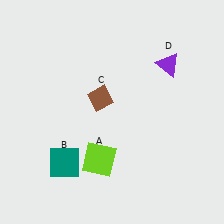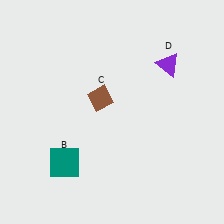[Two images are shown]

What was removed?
The lime square (A) was removed in Image 2.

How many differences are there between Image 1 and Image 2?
There is 1 difference between the two images.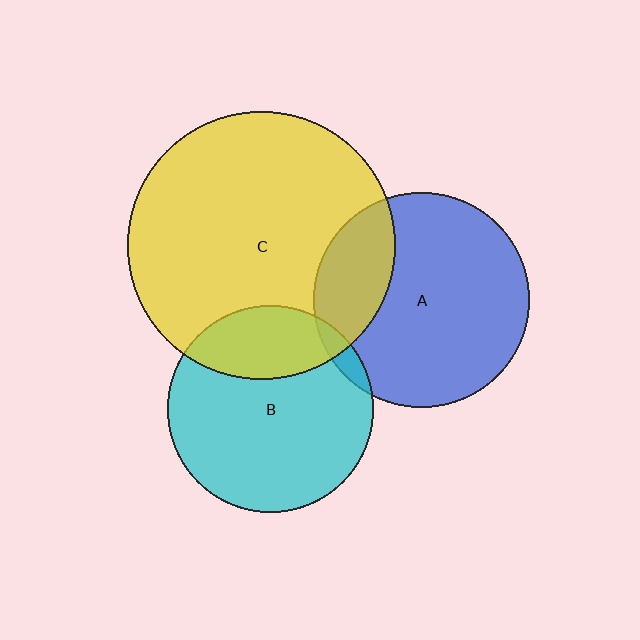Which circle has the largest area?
Circle C (yellow).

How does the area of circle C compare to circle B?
Approximately 1.7 times.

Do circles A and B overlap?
Yes.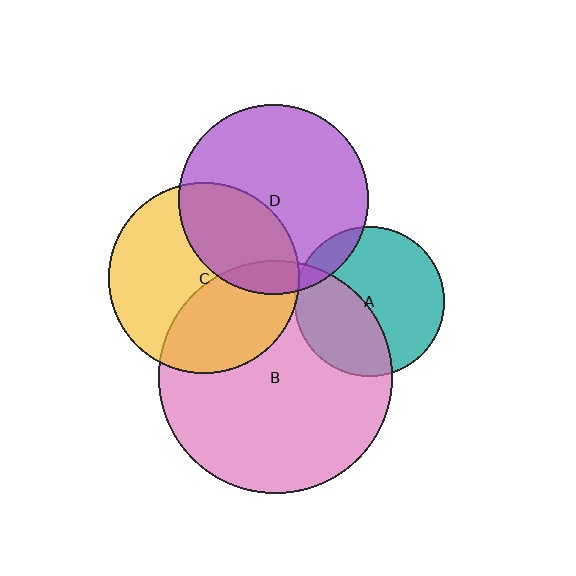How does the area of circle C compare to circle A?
Approximately 1.6 times.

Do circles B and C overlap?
Yes.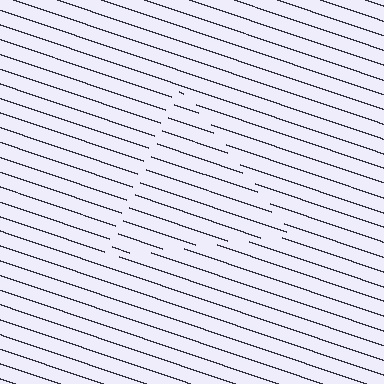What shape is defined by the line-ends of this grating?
An illusory triangle. The interior of the shape contains the same grating, shifted by half a period — the contour is defined by the phase discontinuity where line-ends from the inner and outer gratings abut.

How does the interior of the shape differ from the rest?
The interior of the shape contains the same grating, shifted by half a period — the contour is defined by the phase discontinuity where line-ends from the inner and outer gratings abut.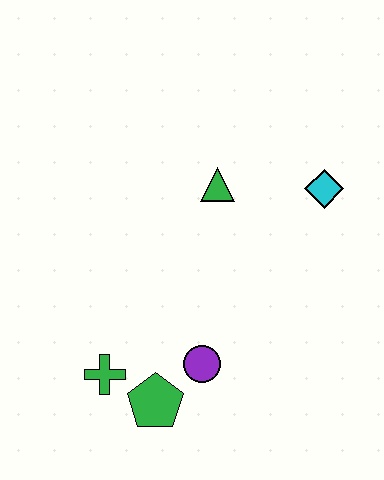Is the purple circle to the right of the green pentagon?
Yes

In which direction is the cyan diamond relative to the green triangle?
The cyan diamond is to the right of the green triangle.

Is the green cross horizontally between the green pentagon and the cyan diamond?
No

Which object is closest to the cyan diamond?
The green triangle is closest to the cyan diamond.